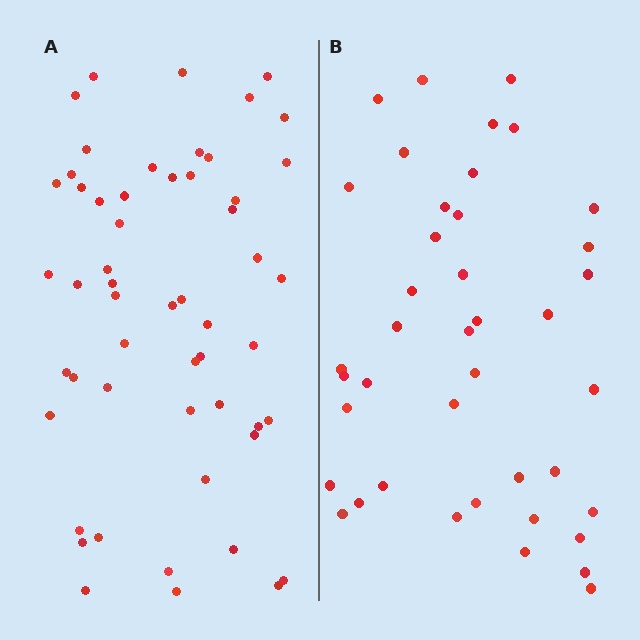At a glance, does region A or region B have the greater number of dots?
Region A (the left region) has more dots.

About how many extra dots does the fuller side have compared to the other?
Region A has approximately 15 more dots than region B.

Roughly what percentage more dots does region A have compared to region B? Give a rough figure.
About 30% more.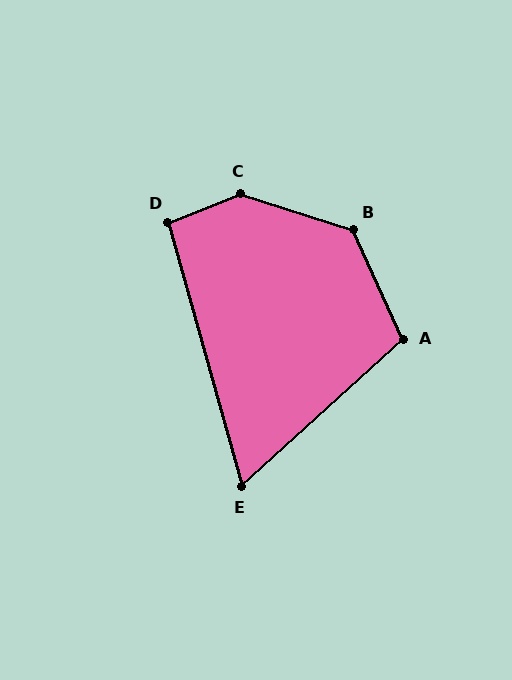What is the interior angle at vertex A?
Approximately 108 degrees (obtuse).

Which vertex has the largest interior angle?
C, at approximately 141 degrees.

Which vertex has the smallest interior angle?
E, at approximately 63 degrees.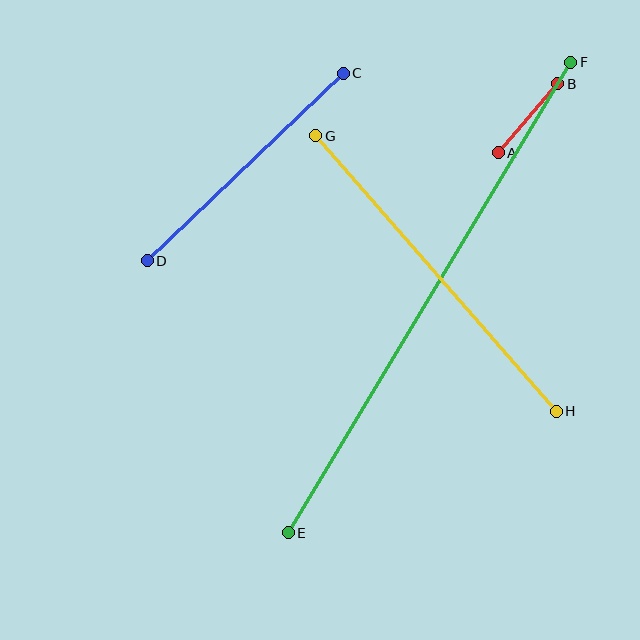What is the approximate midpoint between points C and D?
The midpoint is at approximately (245, 167) pixels.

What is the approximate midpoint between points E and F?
The midpoint is at approximately (429, 298) pixels.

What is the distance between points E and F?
The distance is approximately 548 pixels.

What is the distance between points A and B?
The distance is approximately 91 pixels.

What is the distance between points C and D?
The distance is approximately 271 pixels.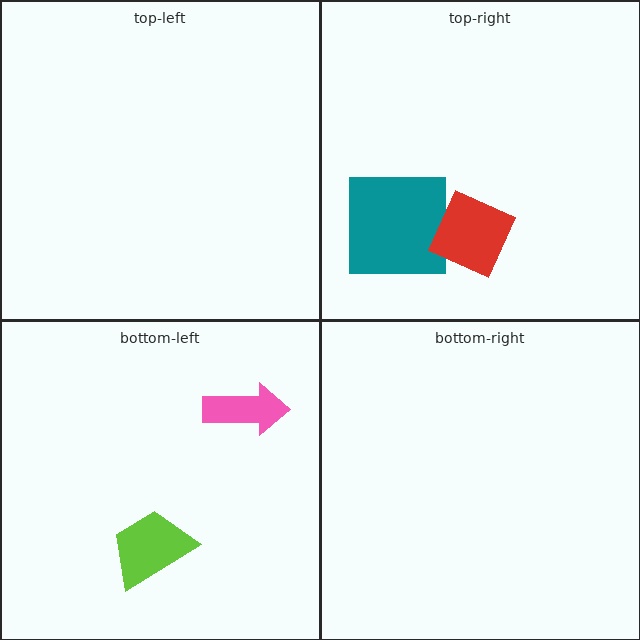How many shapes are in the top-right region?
2.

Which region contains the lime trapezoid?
The bottom-left region.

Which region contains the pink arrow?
The bottom-left region.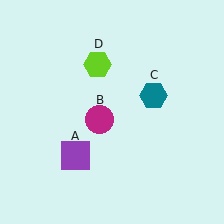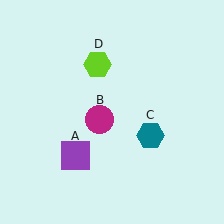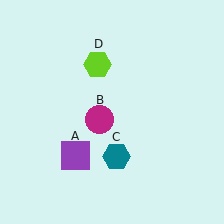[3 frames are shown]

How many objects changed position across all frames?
1 object changed position: teal hexagon (object C).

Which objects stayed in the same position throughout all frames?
Purple square (object A) and magenta circle (object B) and lime hexagon (object D) remained stationary.